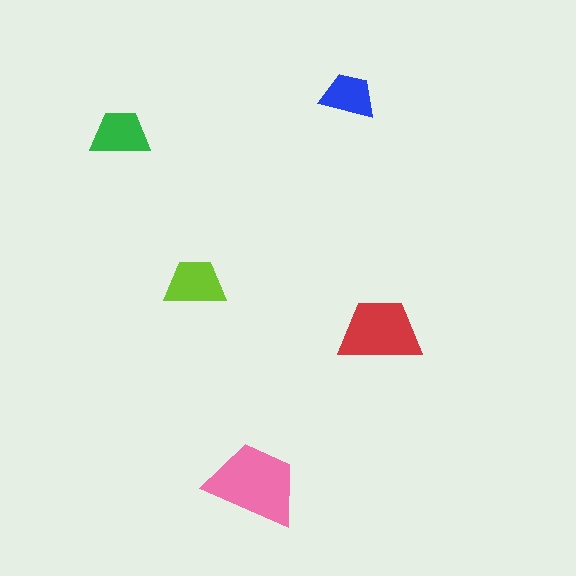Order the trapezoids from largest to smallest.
the pink one, the red one, the lime one, the green one, the blue one.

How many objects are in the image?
There are 5 objects in the image.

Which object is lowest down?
The pink trapezoid is bottommost.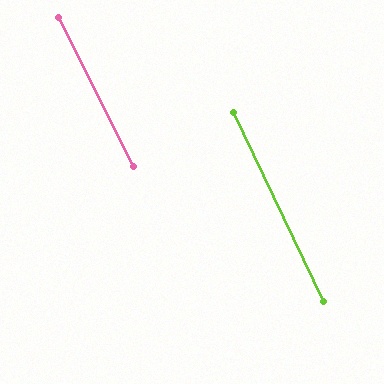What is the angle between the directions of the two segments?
Approximately 1 degree.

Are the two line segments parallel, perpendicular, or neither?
Parallel — their directions differ by only 1.5°.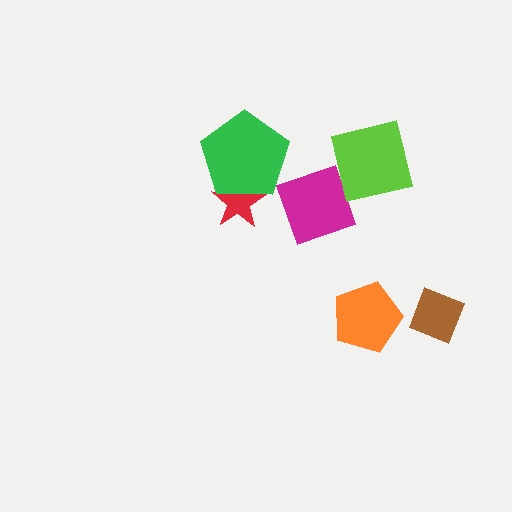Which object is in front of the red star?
The green pentagon is in front of the red star.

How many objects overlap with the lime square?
0 objects overlap with the lime square.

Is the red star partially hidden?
Yes, it is partially covered by another shape.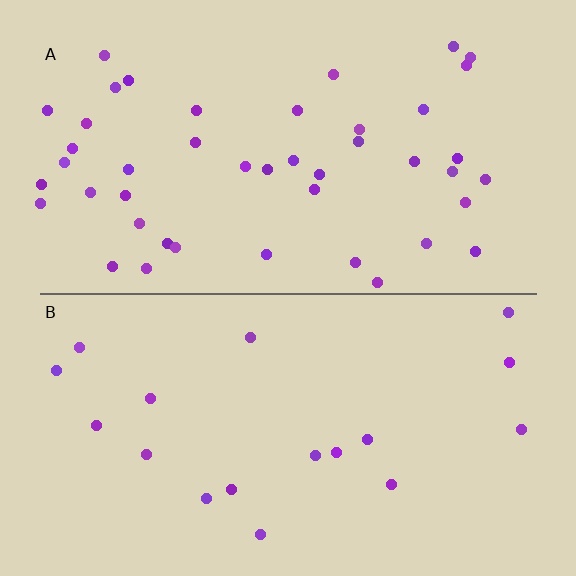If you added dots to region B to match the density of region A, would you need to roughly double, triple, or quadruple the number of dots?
Approximately triple.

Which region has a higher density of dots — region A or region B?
A (the top).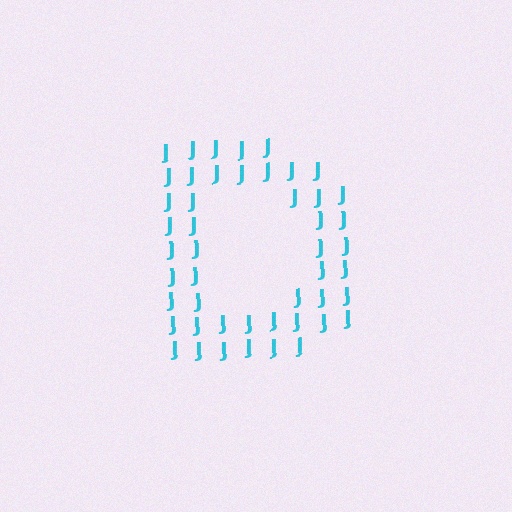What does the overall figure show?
The overall figure shows the letter D.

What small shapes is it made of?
It is made of small letter J's.